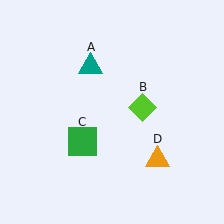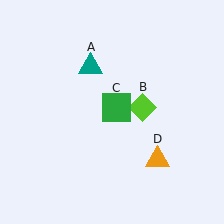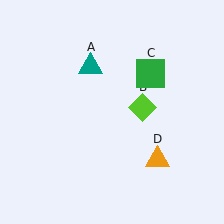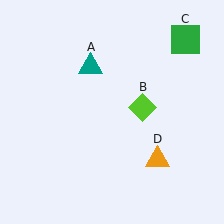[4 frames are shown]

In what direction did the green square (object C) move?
The green square (object C) moved up and to the right.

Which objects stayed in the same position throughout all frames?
Teal triangle (object A) and lime diamond (object B) and orange triangle (object D) remained stationary.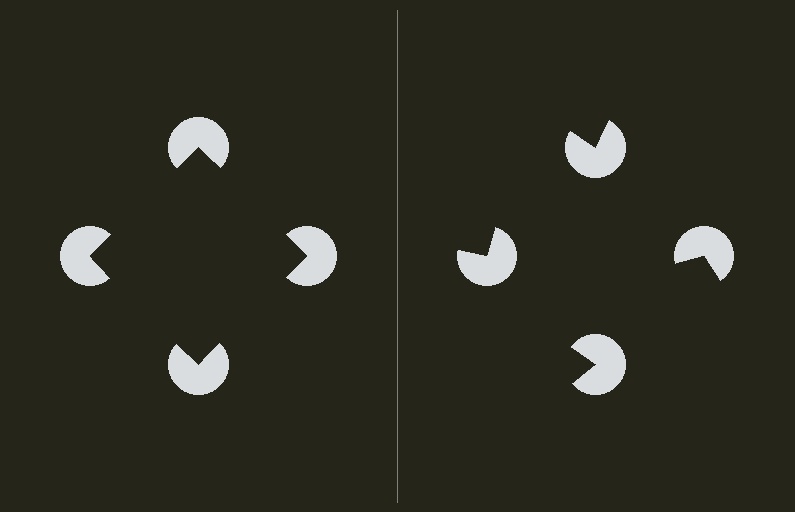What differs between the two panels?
The pac-man discs are positioned identically on both sides; only the wedge orientations differ. On the left they align to a square; on the right they are misaligned.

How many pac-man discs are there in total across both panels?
8 — 4 on each side.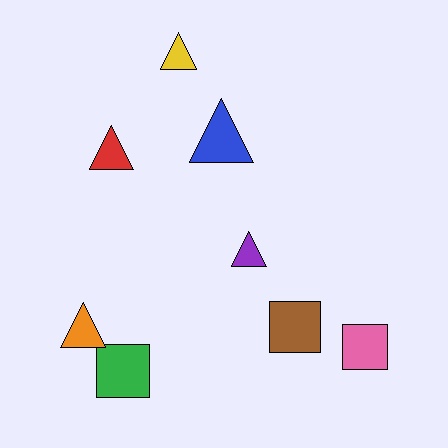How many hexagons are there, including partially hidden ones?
There are no hexagons.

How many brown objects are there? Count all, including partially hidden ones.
There is 1 brown object.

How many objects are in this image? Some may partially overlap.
There are 8 objects.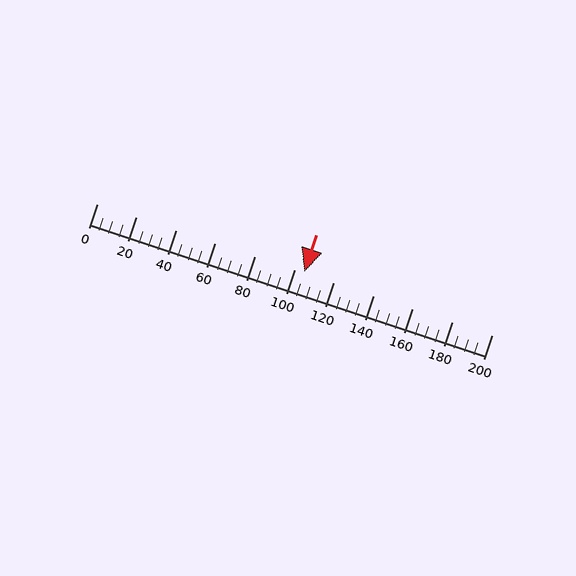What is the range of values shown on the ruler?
The ruler shows values from 0 to 200.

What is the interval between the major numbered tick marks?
The major tick marks are spaced 20 units apart.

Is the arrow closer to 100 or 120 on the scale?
The arrow is closer to 100.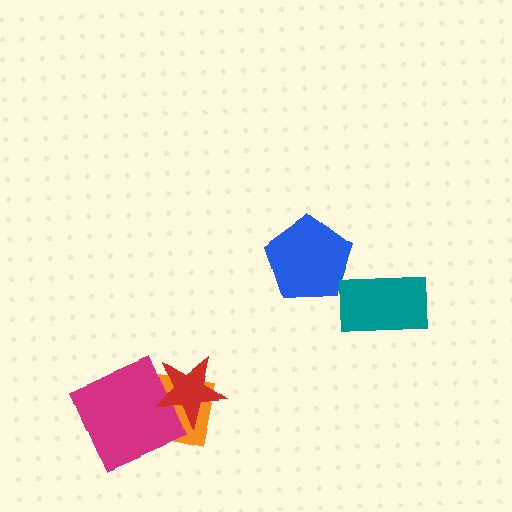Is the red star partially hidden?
No, no other shape covers it.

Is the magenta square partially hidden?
Yes, it is partially covered by another shape.